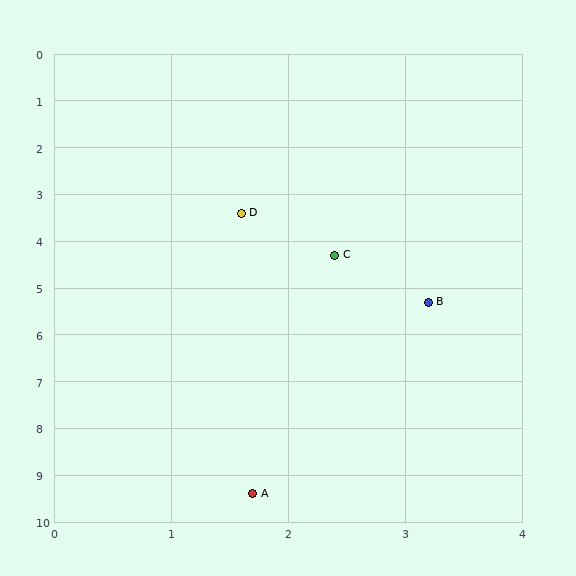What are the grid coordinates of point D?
Point D is at approximately (1.6, 3.4).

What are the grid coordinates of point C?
Point C is at approximately (2.4, 4.3).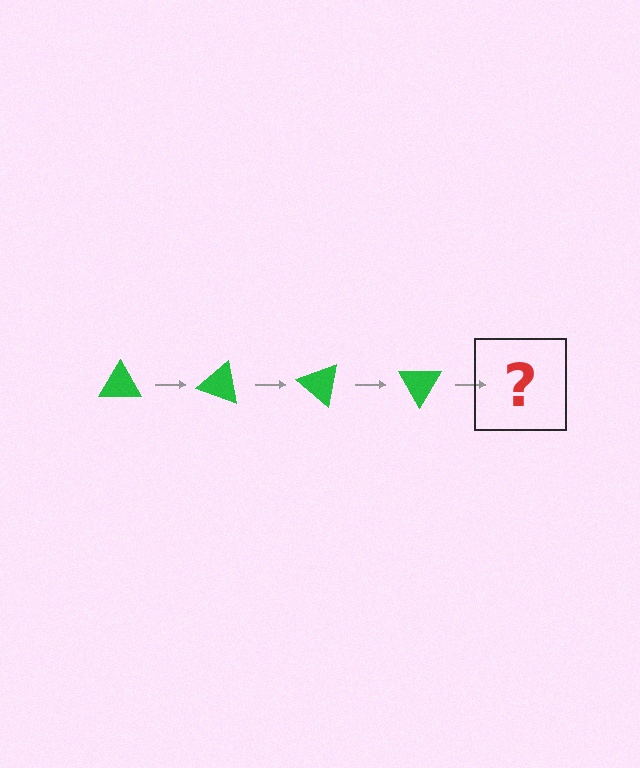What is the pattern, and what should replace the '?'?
The pattern is that the triangle rotates 20 degrees each step. The '?' should be a green triangle rotated 80 degrees.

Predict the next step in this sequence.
The next step is a green triangle rotated 80 degrees.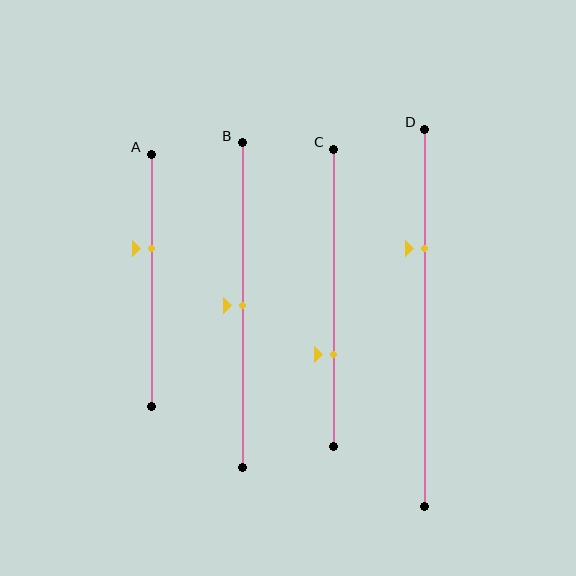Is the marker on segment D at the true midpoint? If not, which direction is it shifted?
No, the marker on segment D is shifted upward by about 18% of the segment length.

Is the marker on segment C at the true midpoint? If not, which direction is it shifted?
No, the marker on segment C is shifted downward by about 19% of the segment length.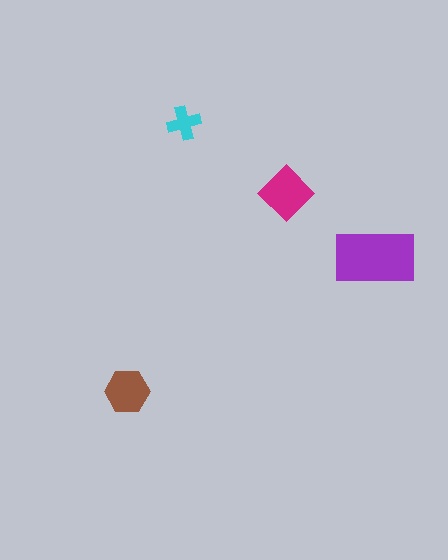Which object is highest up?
The cyan cross is topmost.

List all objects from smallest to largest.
The cyan cross, the brown hexagon, the magenta diamond, the purple rectangle.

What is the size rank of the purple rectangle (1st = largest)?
1st.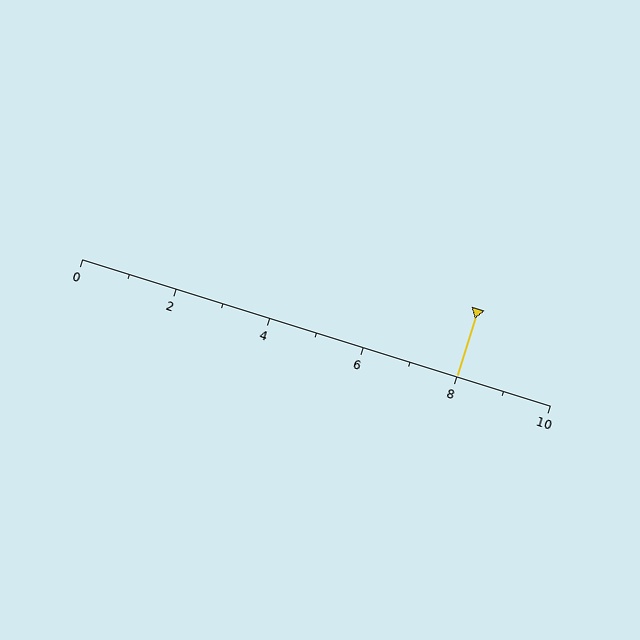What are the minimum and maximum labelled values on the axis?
The axis runs from 0 to 10.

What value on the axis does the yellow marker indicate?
The marker indicates approximately 8.